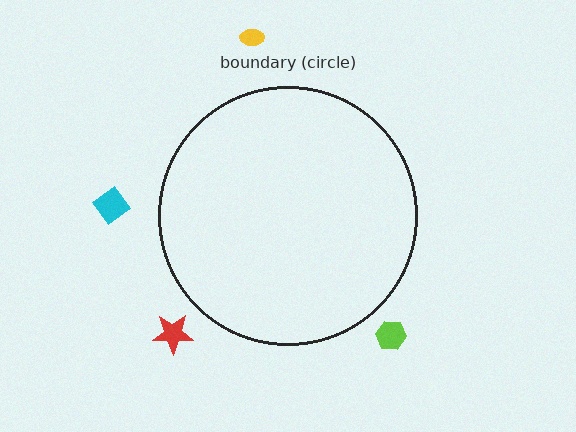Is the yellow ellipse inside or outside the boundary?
Outside.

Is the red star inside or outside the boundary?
Outside.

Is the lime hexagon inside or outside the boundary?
Outside.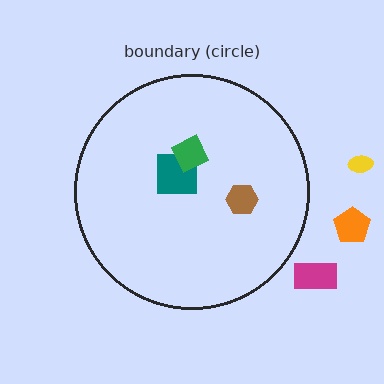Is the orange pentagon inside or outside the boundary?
Outside.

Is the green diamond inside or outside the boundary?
Inside.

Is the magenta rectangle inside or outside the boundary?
Outside.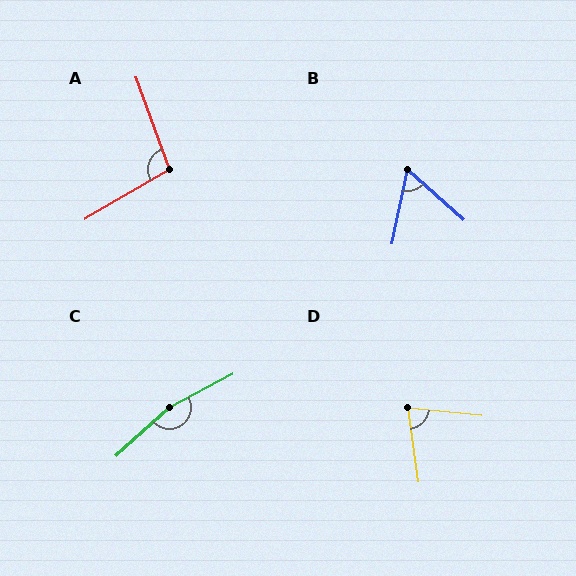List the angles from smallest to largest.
B (60°), D (76°), A (101°), C (166°).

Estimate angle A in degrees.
Approximately 101 degrees.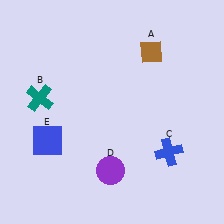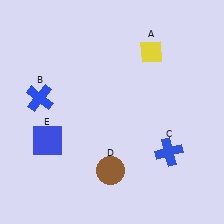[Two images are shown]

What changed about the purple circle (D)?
In Image 1, D is purple. In Image 2, it changed to brown.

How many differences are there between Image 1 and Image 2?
There are 3 differences between the two images.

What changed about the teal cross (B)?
In Image 1, B is teal. In Image 2, it changed to blue.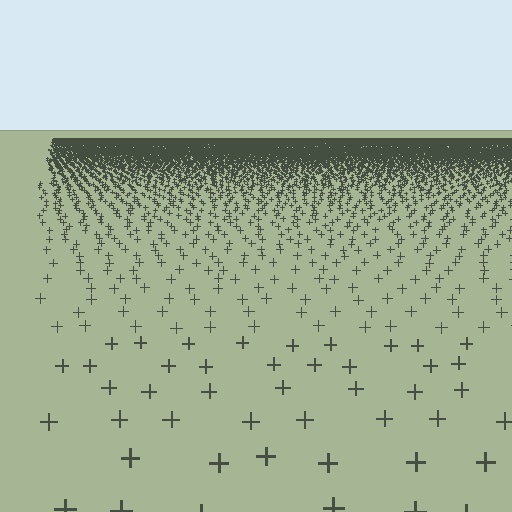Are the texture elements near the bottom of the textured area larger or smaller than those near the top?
Larger. Near the bottom, elements are closer to the viewer and appear at a bigger on-screen size.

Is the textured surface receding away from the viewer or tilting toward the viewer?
The surface is receding away from the viewer. Texture elements get smaller and denser toward the top.